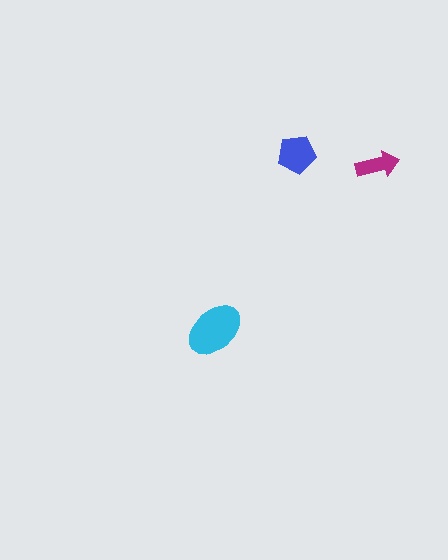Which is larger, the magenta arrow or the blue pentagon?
The blue pentagon.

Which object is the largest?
The cyan ellipse.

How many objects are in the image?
There are 3 objects in the image.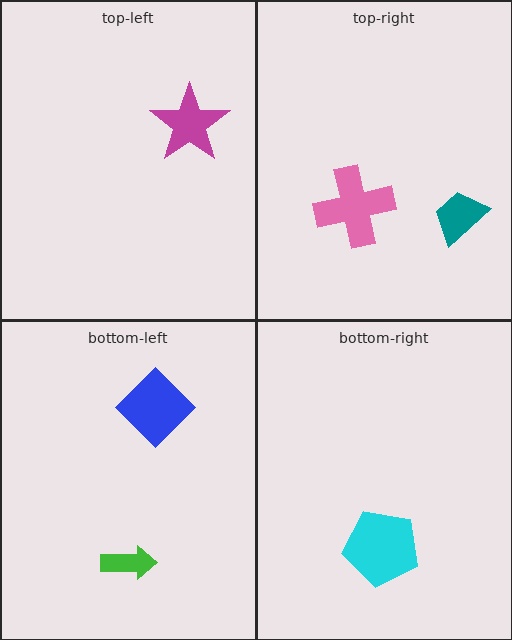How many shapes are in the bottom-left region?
2.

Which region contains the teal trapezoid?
The top-right region.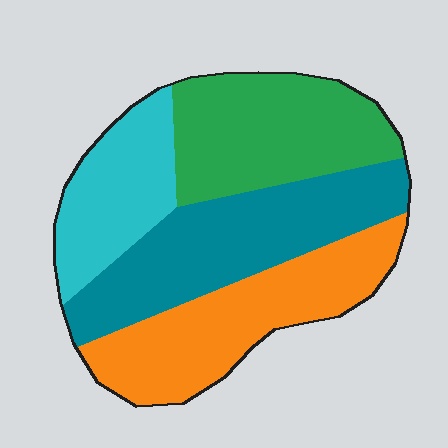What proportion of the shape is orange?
Orange covers 27% of the shape.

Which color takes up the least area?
Cyan, at roughly 20%.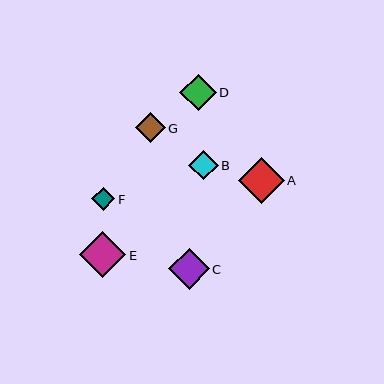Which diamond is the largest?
Diamond A is the largest with a size of approximately 46 pixels.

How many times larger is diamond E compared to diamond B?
Diamond E is approximately 1.6 times the size of diamond B.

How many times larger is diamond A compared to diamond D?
Diamond A is approximately 1.3 times the size of diamond D.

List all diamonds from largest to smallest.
From largest to smallest: A, E, C, D, G, B, F.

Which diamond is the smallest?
Diamond F is the smallest with a size of approximately 23 pixels.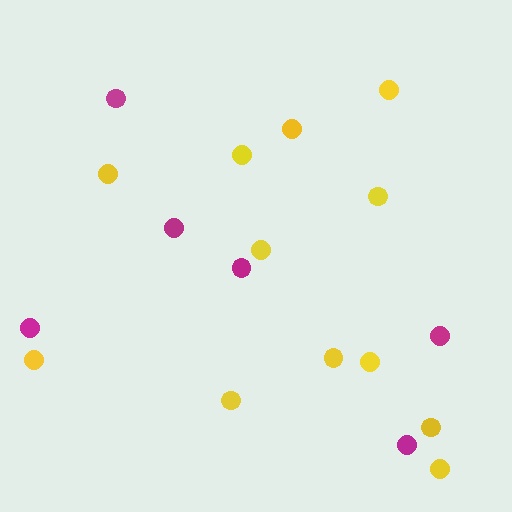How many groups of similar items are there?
There are 2 groups: one group of yellow circles (12) and one group of magenta circles (6).